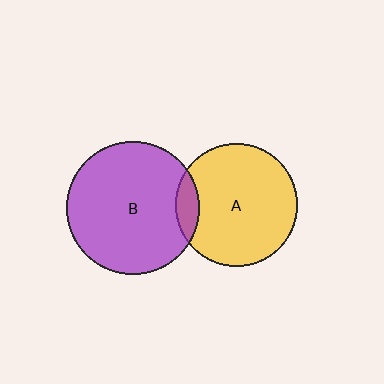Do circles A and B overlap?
Yes.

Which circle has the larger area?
Circle B (purple).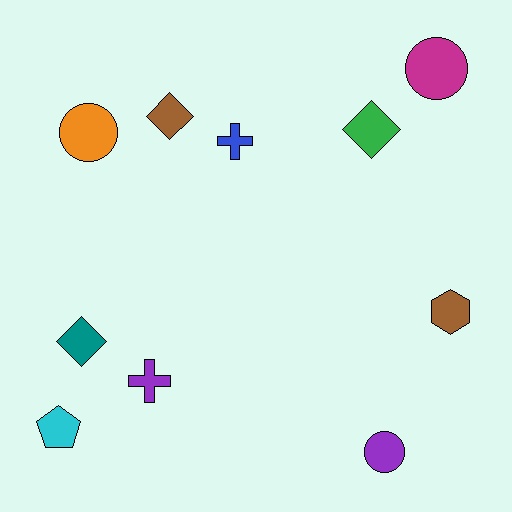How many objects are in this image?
There are 10 objects.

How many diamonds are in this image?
There are 3 diamonds.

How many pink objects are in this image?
There are no pink objects.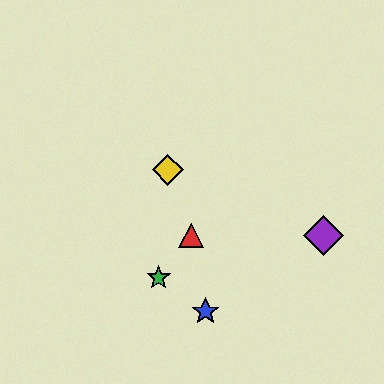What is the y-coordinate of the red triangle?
The red triangle is at y≈236.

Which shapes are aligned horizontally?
The red triangle, the purple diamond are aligned horizontally.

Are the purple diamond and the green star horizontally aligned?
No, the purple diamond is at y≈236 and the green star is at y≈278.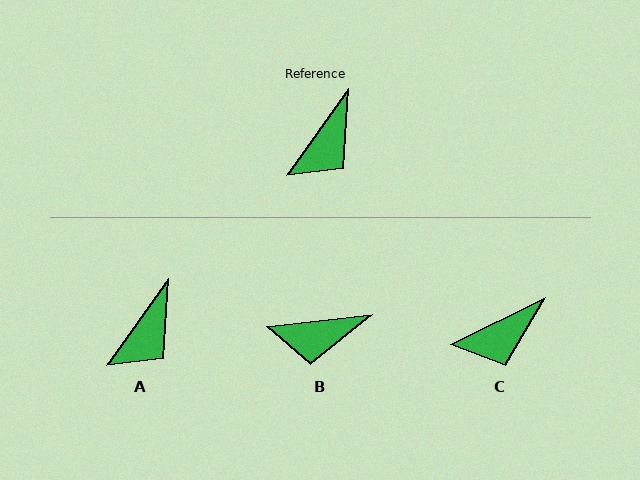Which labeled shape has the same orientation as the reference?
A.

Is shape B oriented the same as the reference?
No, it is off by about 48 degrees.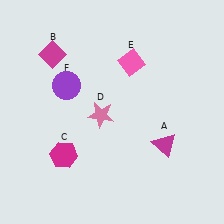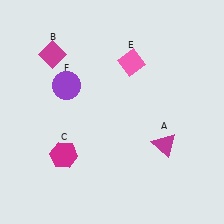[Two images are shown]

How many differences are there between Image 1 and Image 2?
There is 1 difference between the two images.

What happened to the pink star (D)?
The pink star (D) was removed in Image 2. It was in the bottom-left area of Image 1.